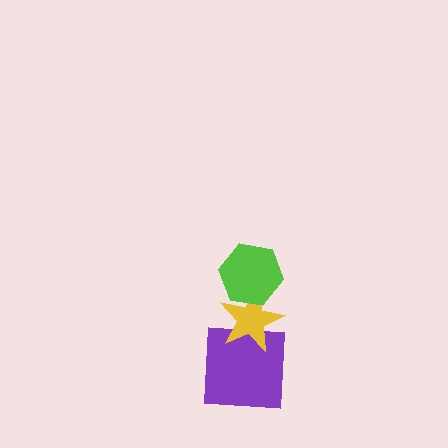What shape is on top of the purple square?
The yellow star is on top of the purple square.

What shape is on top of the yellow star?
The lime hexagon is on top of the yellow star.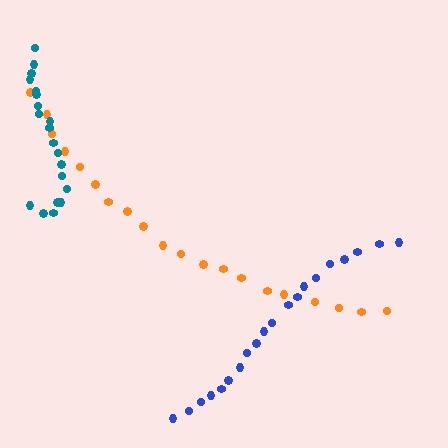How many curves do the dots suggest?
There are 3 distinct paths.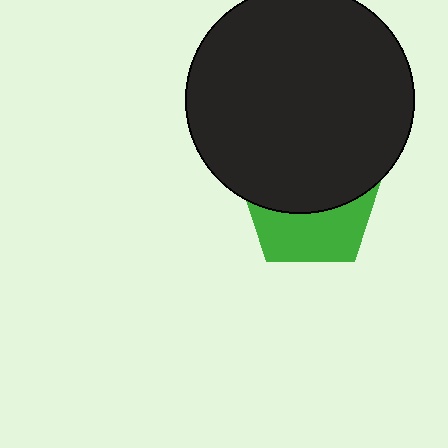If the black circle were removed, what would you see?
You would see the complete green pentagon.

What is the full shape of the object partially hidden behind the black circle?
The partially hidden object is a green pentagon.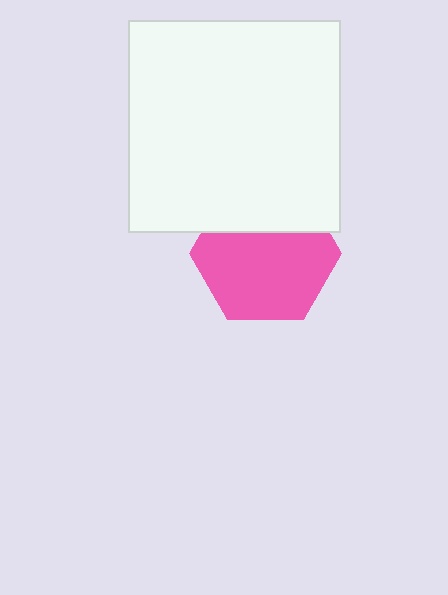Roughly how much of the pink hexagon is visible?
Most of it is visible (roughly 69%).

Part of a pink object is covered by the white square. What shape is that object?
It is a hexagon.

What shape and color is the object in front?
The object in front is a white square.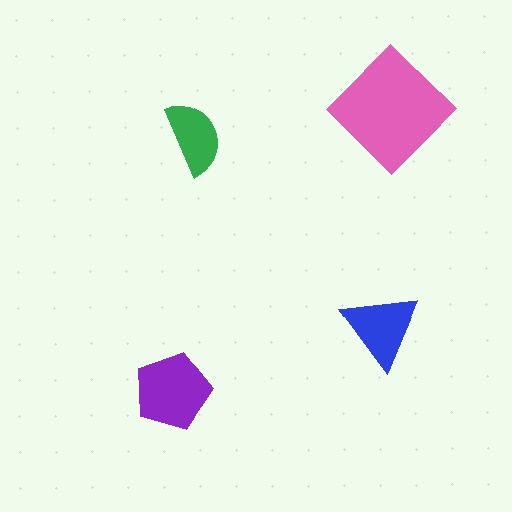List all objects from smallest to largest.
The green semicircle, the blue triangle, the purple pentagon, the pink diamond.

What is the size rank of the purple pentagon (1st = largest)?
2nd.